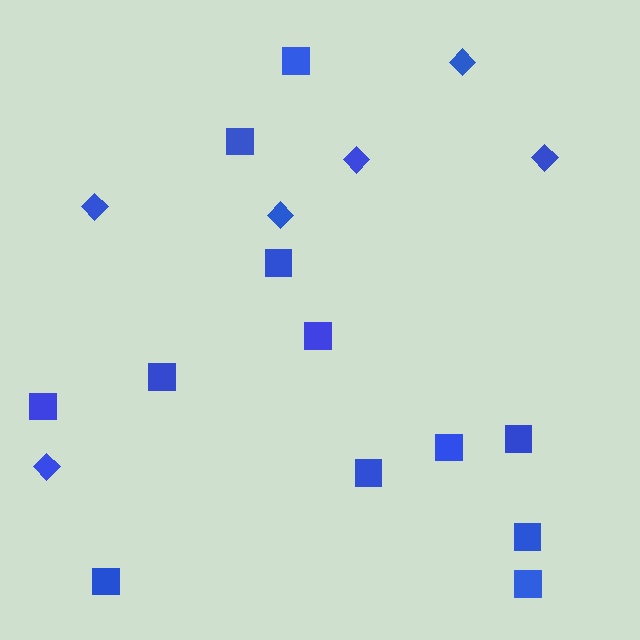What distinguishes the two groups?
There are 2 groups: one group of diamonds (6) and one group of squares (12).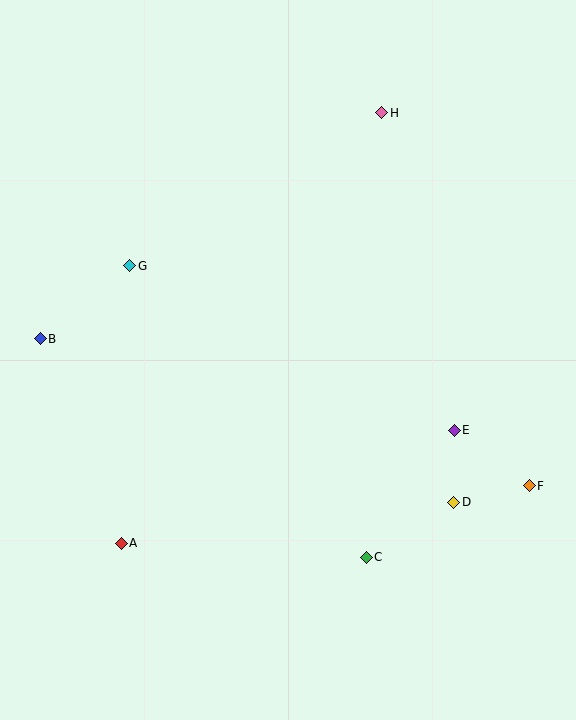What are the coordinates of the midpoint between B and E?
The midpoint between B and E is at (247, 385).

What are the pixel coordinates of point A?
Point A is at (121, 543).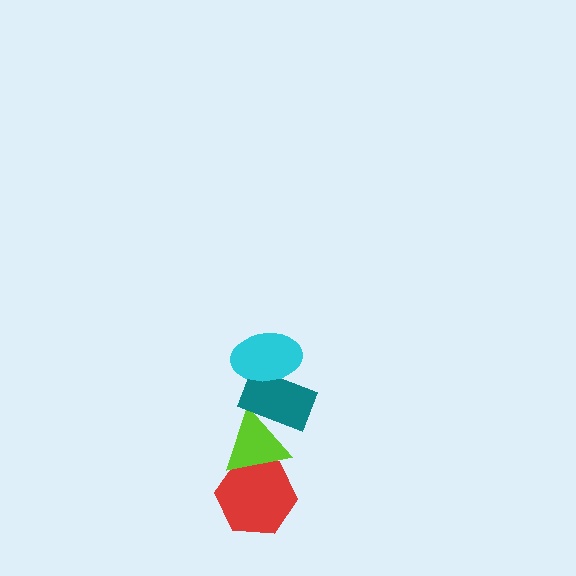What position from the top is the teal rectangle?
The teal rectangle is 2nd from the top.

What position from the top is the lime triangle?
The lime triangle is 3rd from the top.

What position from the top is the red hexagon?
The red hexagon is 4th from the top.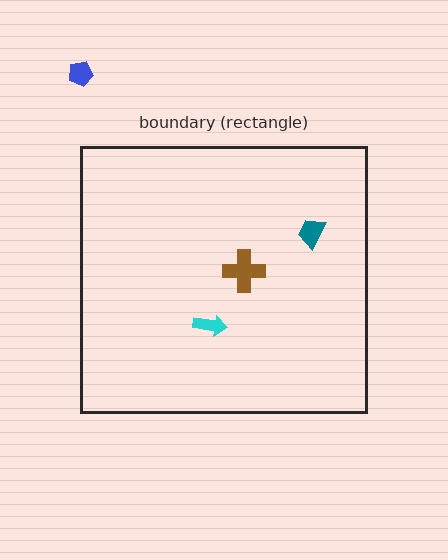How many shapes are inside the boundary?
3 inside, 1 outside.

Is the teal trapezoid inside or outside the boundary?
Inside.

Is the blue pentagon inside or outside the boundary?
Outside.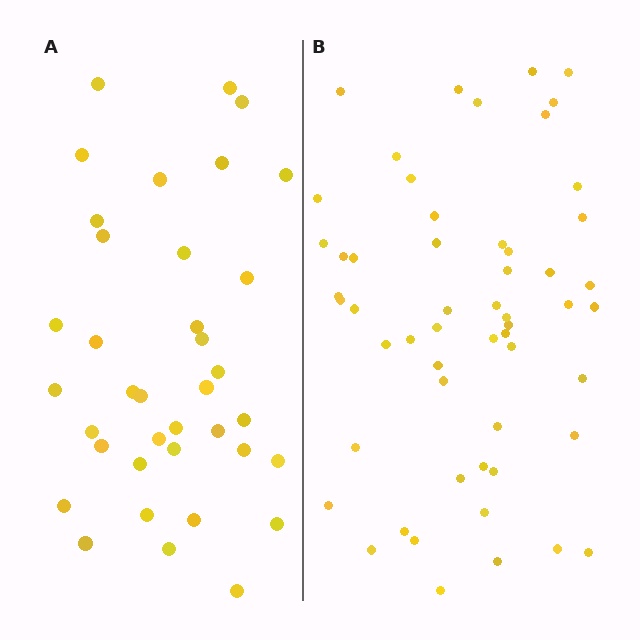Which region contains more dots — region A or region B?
Region B (the right region) has more dots.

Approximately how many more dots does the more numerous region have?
Region B has approximately 20 more dots than region A.